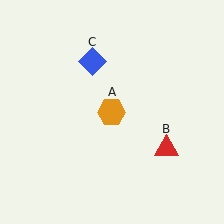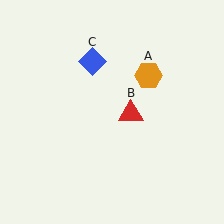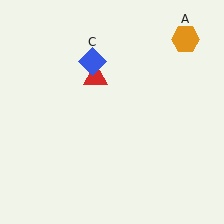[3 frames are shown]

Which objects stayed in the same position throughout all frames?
Blue diamond (object C) remained stationary.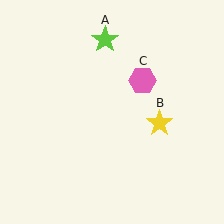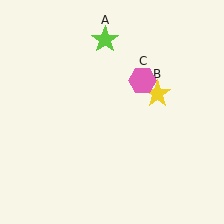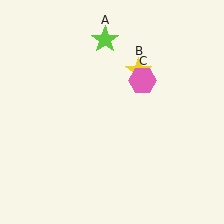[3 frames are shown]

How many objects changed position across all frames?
1 object changed position: yellow star (object B).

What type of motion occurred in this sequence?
The yellow star (object B) rotated counterclockwise around the center of the scene.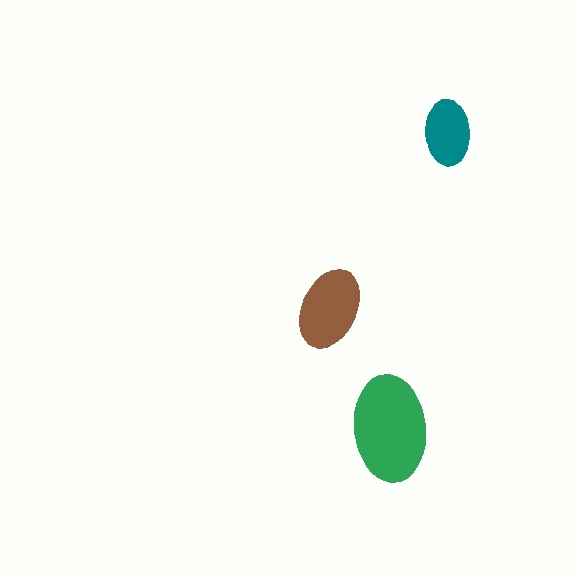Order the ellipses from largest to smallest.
the green one, the brown one, the teal one.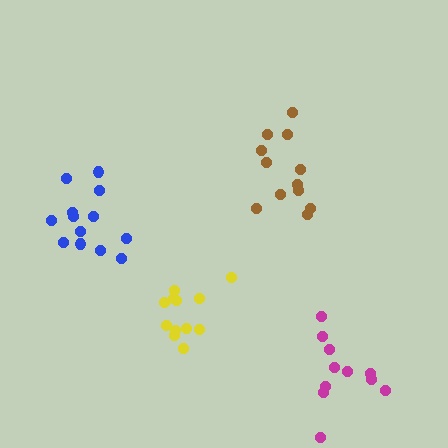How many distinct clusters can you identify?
There are 4 distinct clusters.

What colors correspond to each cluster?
The clusters are colored: blue, yellow, brown, magenta.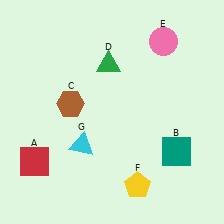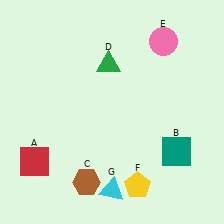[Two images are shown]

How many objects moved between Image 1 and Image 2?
2 objects moved between the two images.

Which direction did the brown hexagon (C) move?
The brown hexagon (C) moved down.